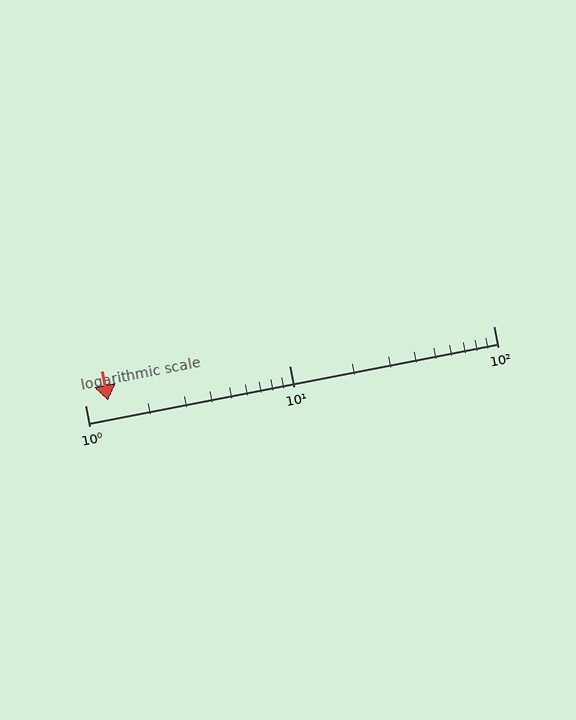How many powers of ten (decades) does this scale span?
The scale spans 2 decades, from 1 to 100.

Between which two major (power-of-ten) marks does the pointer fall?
The pointer is between 1 and 10.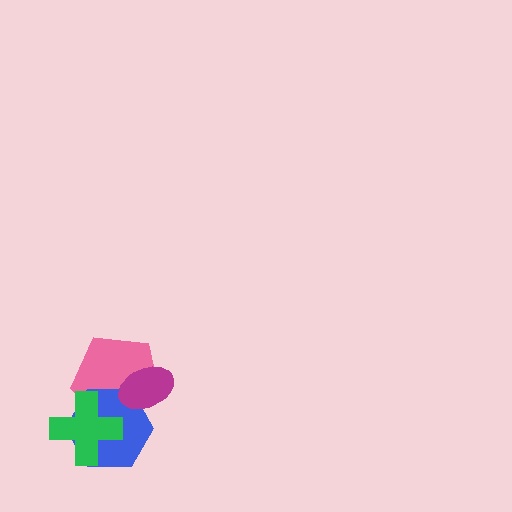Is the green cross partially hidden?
No, no other shape covers it.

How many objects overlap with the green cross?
2 objects overlap with the green cross.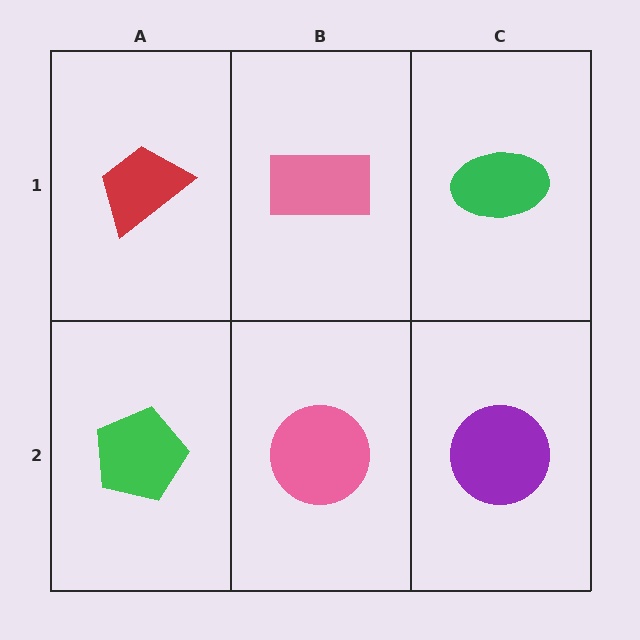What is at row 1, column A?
A red trapezoid.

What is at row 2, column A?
A green pentagon.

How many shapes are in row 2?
3 shapes.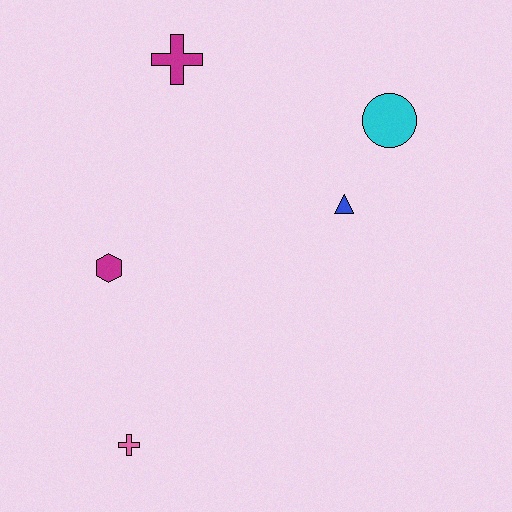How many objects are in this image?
There are 5 objects.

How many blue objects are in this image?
There is 1 blue object.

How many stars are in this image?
There are no stars.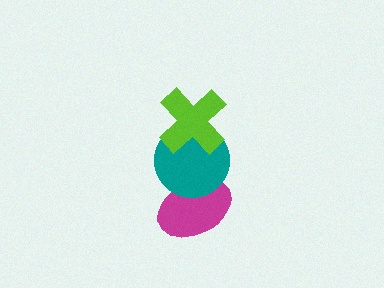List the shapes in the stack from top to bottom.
From top to bottom: the lime cross, the teal circle, the magenta ellipse.